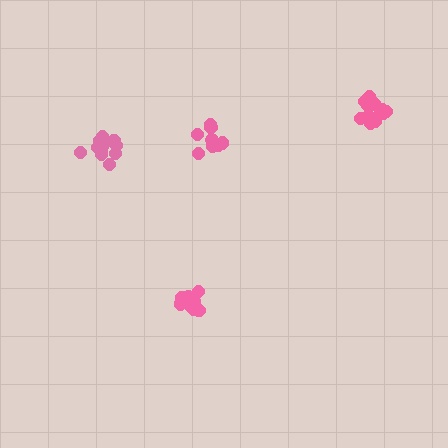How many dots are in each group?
Group 1: 8 dots, Group 2: 9 dots, Group 3: 12 dots, Group 4: 12 dots (41 total).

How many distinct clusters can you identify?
There are 4 distinct clusters.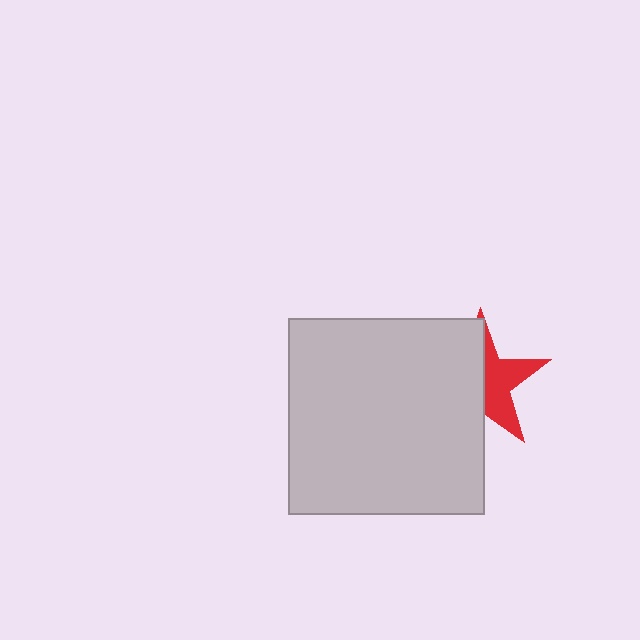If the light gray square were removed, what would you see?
You would see the complete red star.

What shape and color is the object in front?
The object in front is a light gray square.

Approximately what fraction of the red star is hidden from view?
Roughly 56% of the red star is hidden behind the light gray square.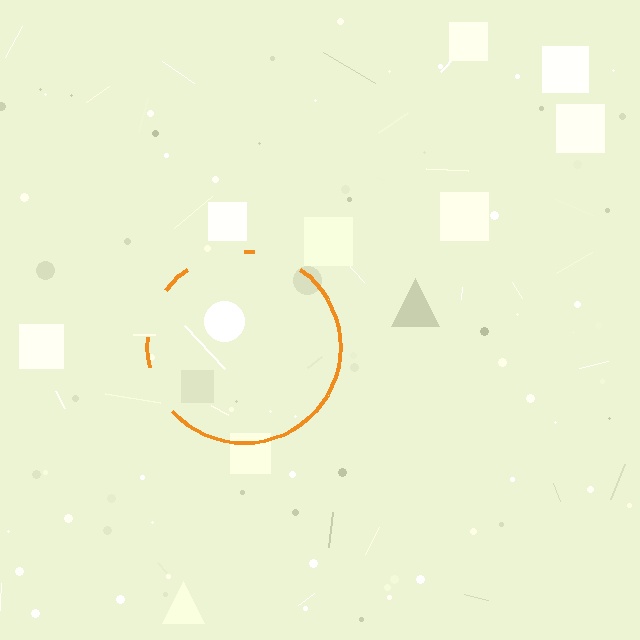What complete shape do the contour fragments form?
The contour fragments form a circle.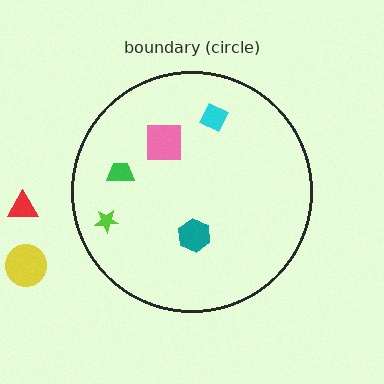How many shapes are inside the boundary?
5 inside, 2 outside.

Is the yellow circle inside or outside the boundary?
Outside.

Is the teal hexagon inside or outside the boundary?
Inside.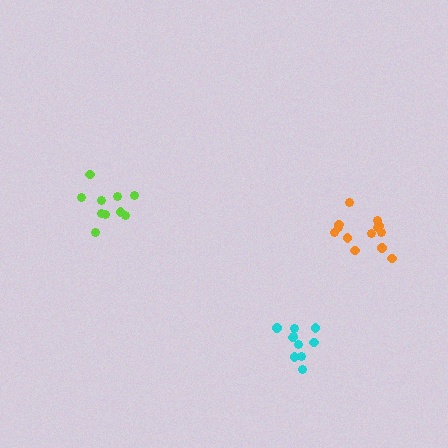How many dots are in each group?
Group 1: 13 dots, Group 2: 10 dots, Group 3: 10 dots (33 total).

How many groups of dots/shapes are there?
There are 3 groups.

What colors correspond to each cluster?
The clusters are colored: orange, cyan, lime.